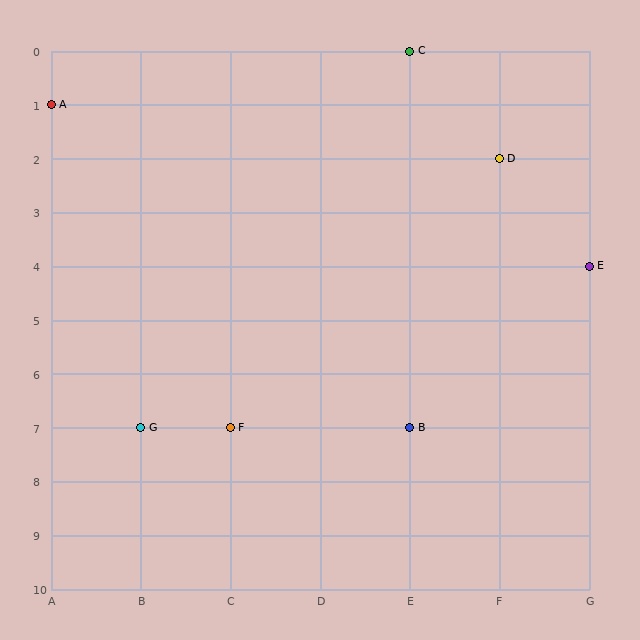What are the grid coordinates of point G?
Point G is at grid coordinates (B, 7).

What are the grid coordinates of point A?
Point A is at grid coordinates (A, 1).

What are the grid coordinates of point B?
Point B is at grid coordinates (E, 7).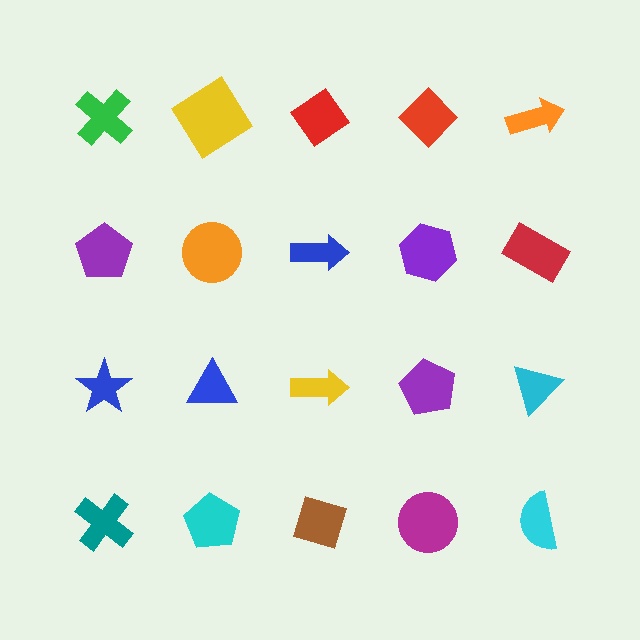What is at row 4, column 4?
A magenta circle.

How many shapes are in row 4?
5 shapes.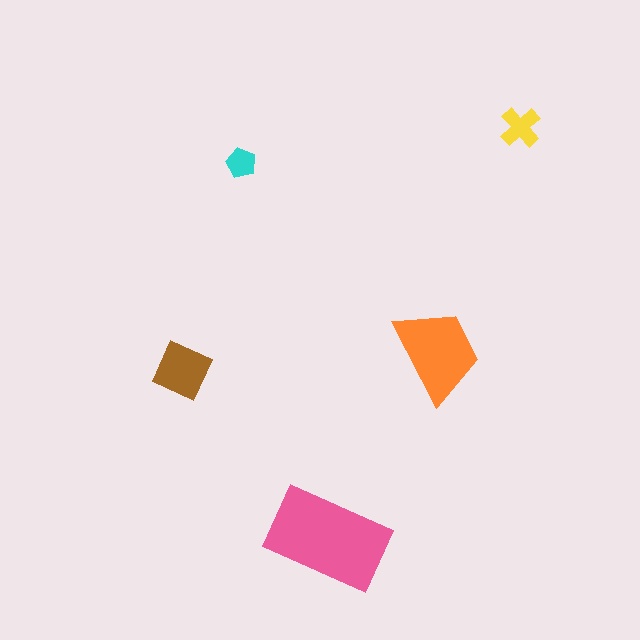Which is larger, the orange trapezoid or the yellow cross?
The orange trapezoid.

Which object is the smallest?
The cyan pentagon.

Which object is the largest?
The pink rectangle.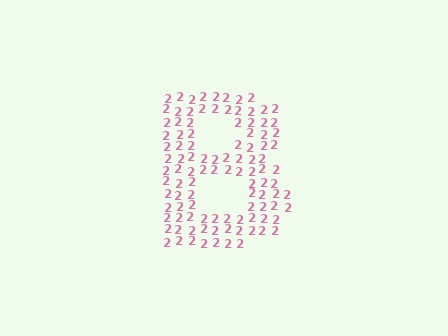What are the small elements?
The small elements are digit 2's.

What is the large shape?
The large shape is the letter B.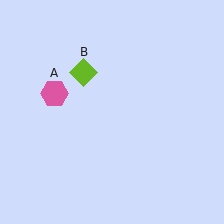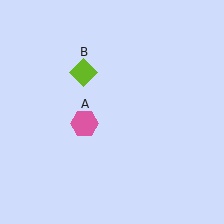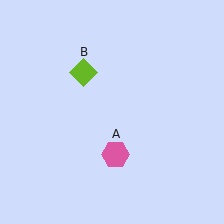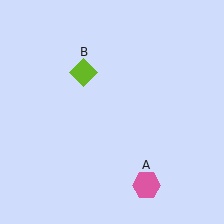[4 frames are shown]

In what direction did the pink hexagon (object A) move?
The pink hexagon (object A) moved down and to the right.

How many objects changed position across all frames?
1 object changed position: pink hexagon (object A).